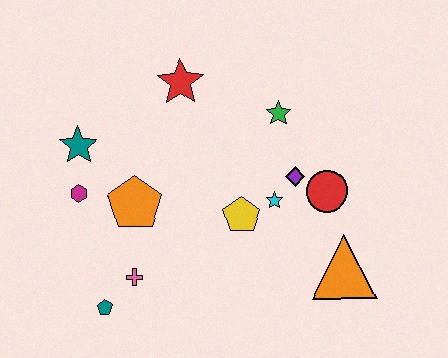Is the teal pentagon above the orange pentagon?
No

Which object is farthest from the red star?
The orange triangle is farthest from the red star.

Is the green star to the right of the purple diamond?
No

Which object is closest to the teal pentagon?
The pink cross is closest to the teal pentagon.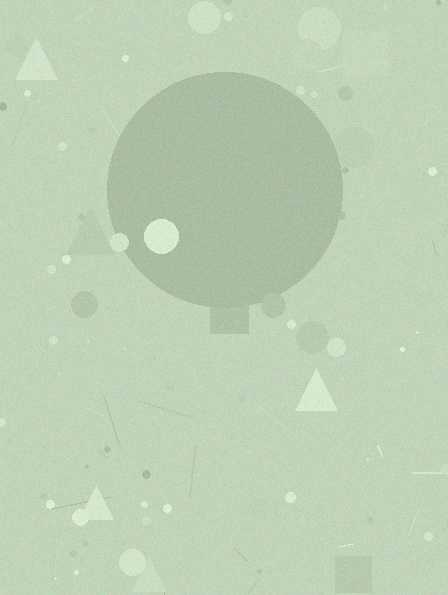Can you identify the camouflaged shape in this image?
The camouflaged shape is a circle.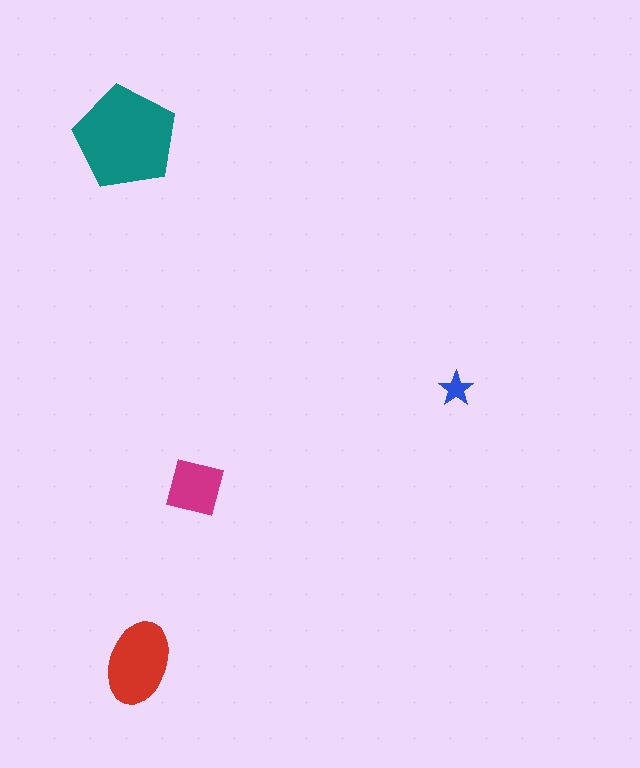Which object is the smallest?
The blue star.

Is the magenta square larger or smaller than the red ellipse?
Smaller.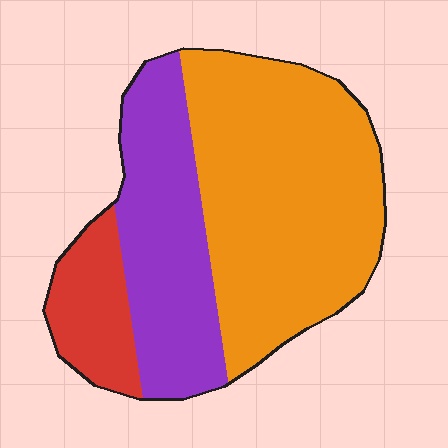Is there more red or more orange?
Orange.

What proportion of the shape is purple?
Purple covers roughly 30% of the shape.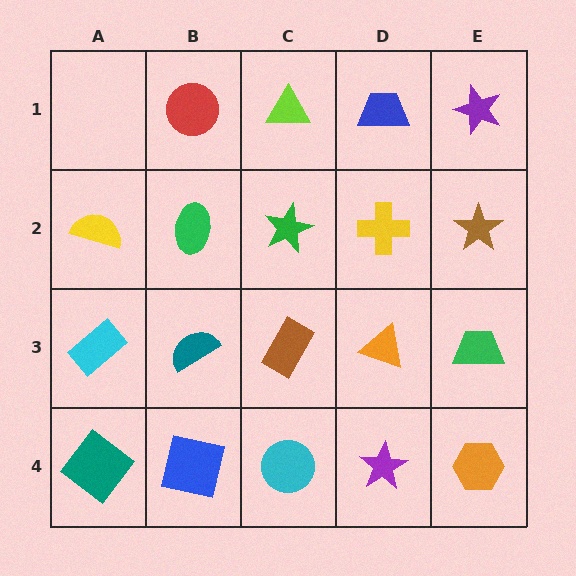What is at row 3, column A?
A cyan rectangle.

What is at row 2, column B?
A green ellipse.